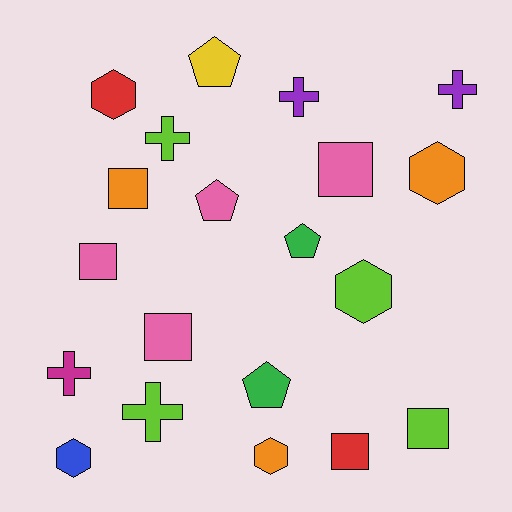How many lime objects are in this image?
There are 4 lime objects.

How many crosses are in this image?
There are 5 crosses.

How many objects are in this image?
There are 20 objects.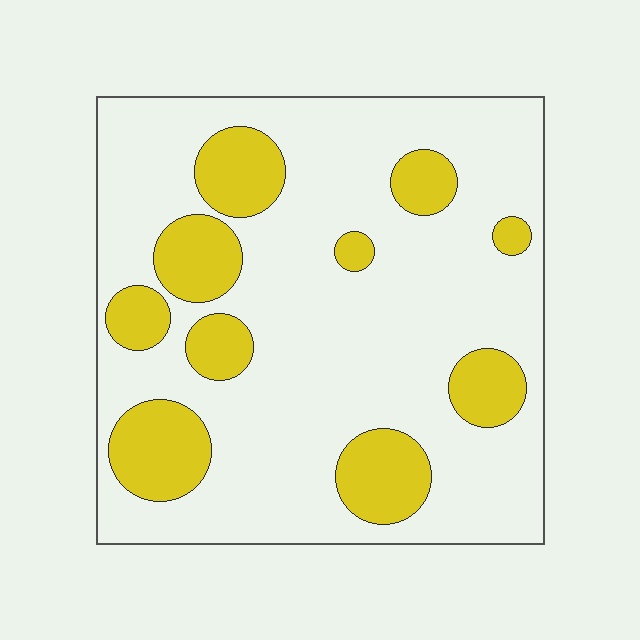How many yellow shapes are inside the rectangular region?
10.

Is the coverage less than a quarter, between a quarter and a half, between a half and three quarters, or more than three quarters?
Less than a quarter.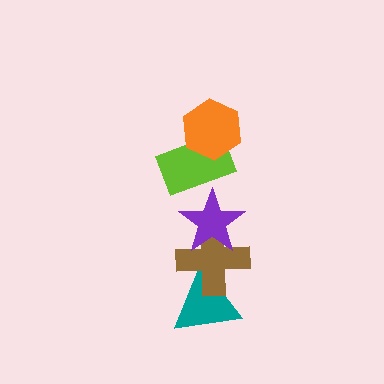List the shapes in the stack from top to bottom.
From top to bottom: the orange hexagon, the lime rectangle, the purple star, the brown cross, the teal triangle.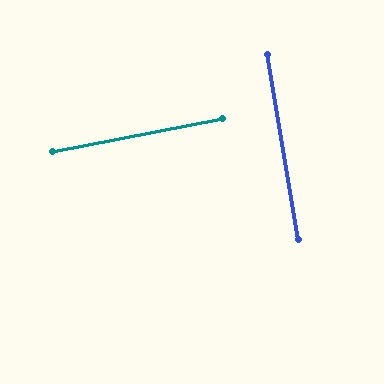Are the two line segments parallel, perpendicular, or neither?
Perpendicular — they meet at approximately 88°.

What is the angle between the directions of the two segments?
Approximately 88 degrees.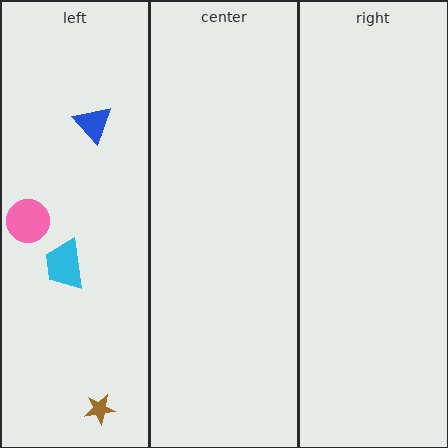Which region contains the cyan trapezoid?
The left region.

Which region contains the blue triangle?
The left region.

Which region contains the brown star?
The left region.